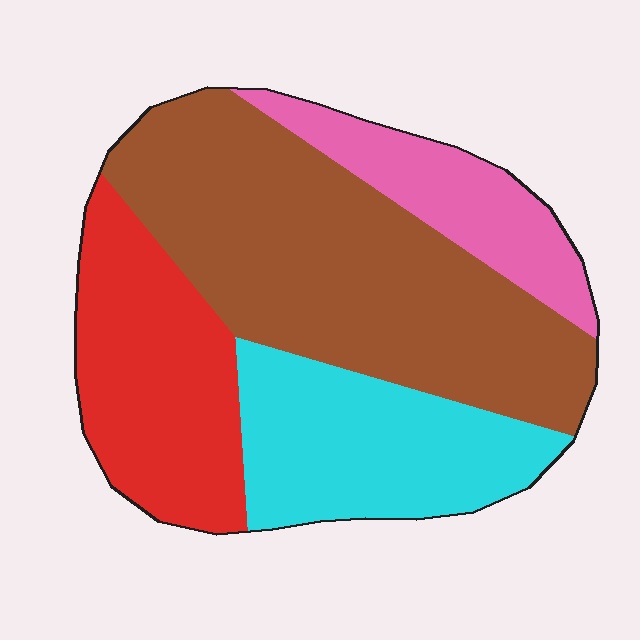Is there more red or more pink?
Red.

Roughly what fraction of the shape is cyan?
Cyan takes up about one fifth (1/5) of the shape.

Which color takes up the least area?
Pink, at roughly 15%.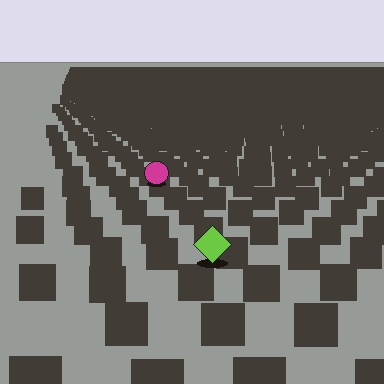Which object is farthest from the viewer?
The magenta circle is farthest from the viewer. It appears smaller and the ground texture around it is denser.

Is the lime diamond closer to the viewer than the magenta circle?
Yes. The lime diamond is closer — you can tell from the texture gradient: the ground texture is coarser near it.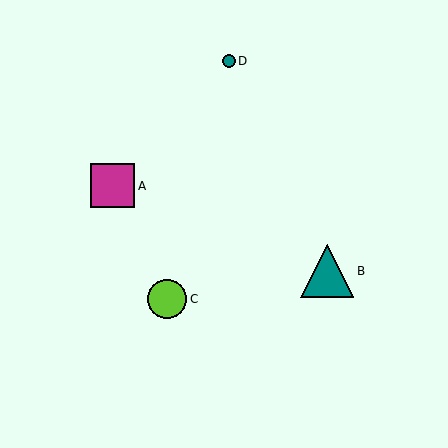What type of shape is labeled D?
Shape D is a teal circle.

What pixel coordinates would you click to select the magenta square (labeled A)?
Click at (113, 186) to select the magenta square A.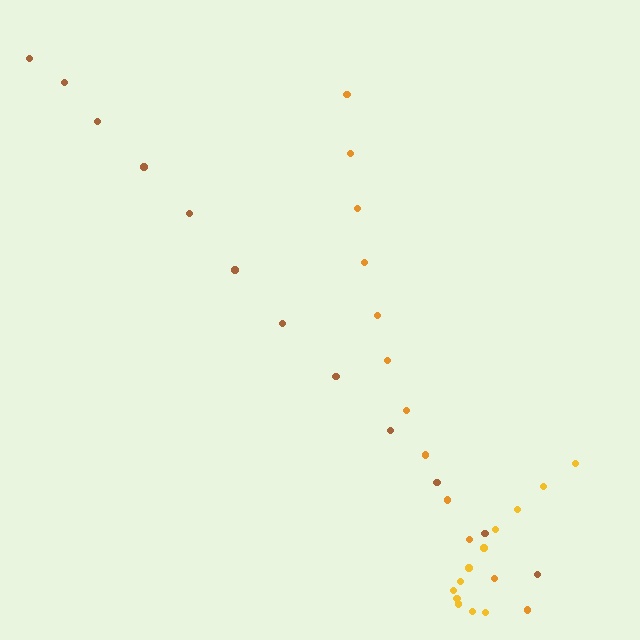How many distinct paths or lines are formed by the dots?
There are 3 distinct paths.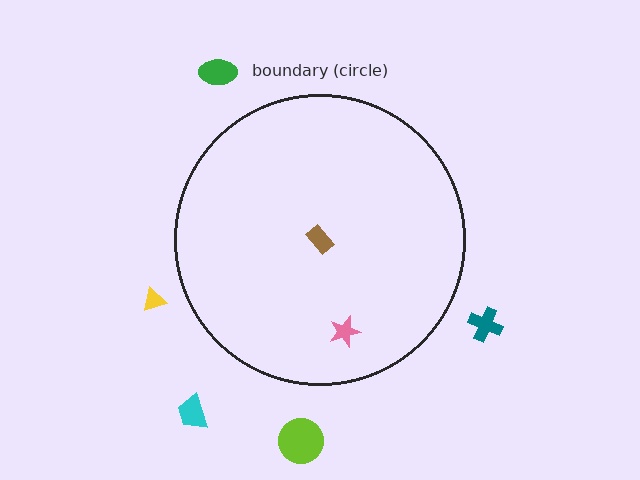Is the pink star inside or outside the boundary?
Inside.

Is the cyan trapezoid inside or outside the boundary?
Outside.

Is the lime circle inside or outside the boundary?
Outside.